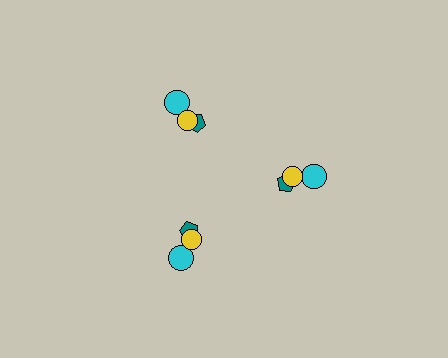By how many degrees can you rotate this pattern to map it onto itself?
The pattern maps onto itself every 120 degrees of rotation.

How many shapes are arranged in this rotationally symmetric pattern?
There are 9 shapes, arranged in 3 groups of 3.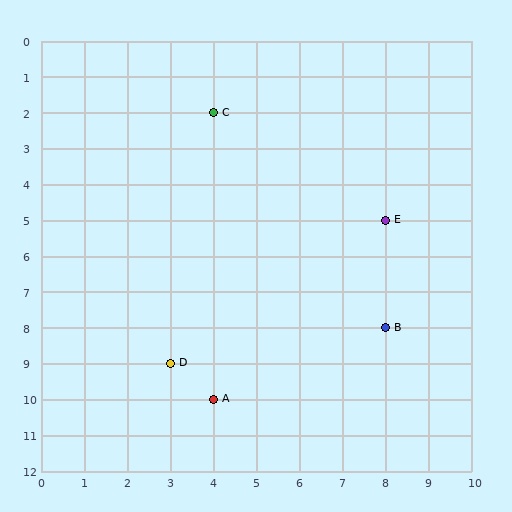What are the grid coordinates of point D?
Point D is at grid coordinates (3, 9).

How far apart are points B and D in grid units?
Points B and D are 5 columns and 1 row apart (about 5.1 grid units diagonally).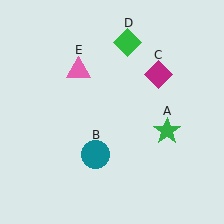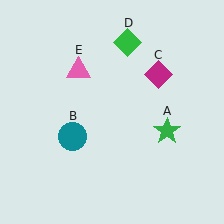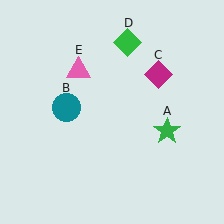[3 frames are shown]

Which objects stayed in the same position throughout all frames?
Green star (object A) and magenta diamond (object C) and green diamond (object D) and pink triangle (object E) remained stationary.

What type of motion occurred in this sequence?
The teal circle (object B) rotated clockwise around the center of the scene.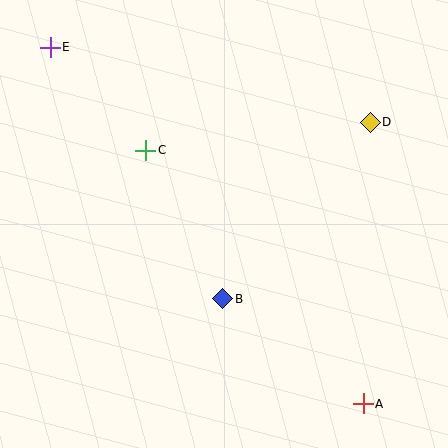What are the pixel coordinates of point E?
Point E is at (50, 47).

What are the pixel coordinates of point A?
Point A is at (363, 404).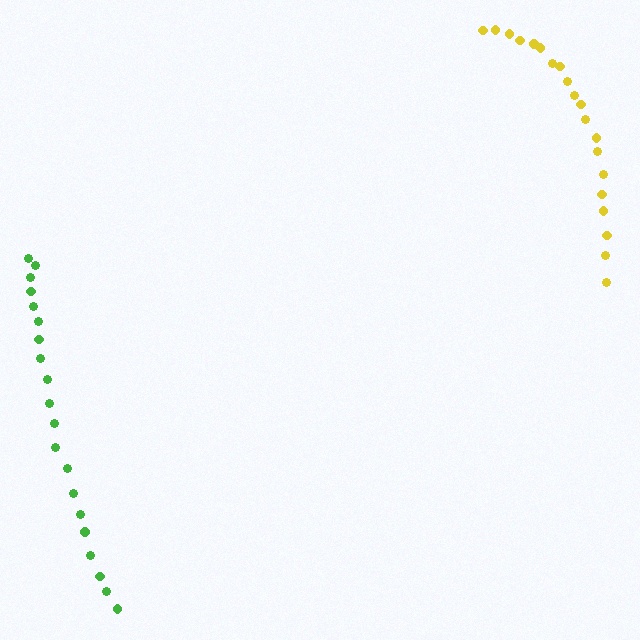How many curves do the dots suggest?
There are 2 distinct paths.